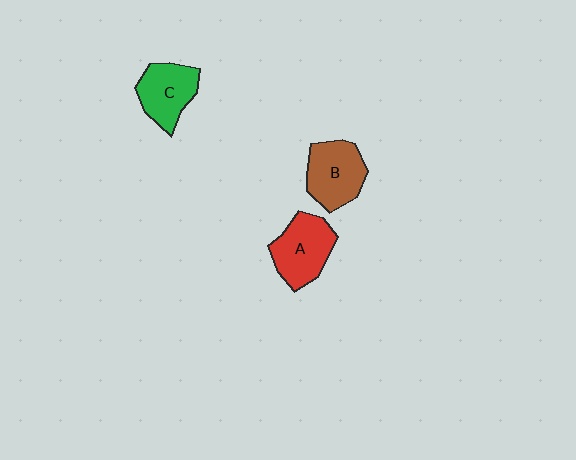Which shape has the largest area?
Shape A (red).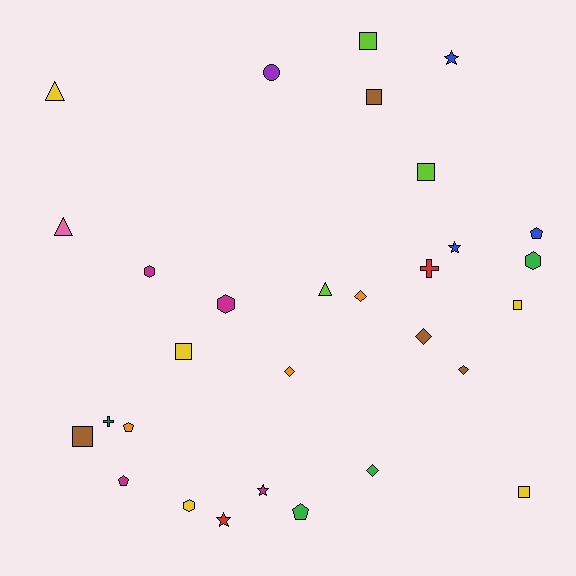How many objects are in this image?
There are 30 objects.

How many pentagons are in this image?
There are 4 pentagons.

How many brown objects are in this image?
There are 4 brown objects.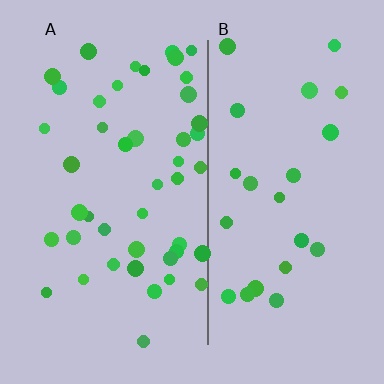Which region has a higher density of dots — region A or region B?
A (the left).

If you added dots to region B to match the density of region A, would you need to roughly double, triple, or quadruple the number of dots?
Approximately double.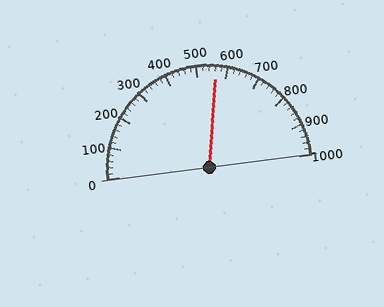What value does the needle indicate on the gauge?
The needle indicates approximately 560.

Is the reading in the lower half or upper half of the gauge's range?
The reading is in the upper half of the range (0 to 1000).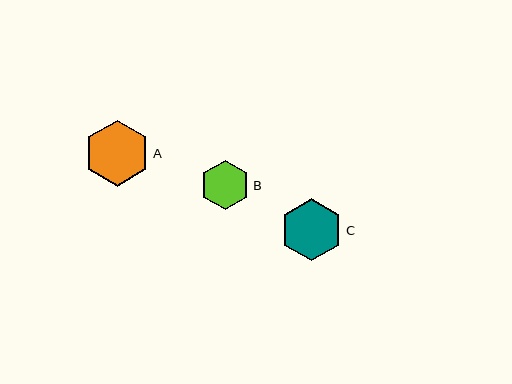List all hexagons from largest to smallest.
From largest to smallest: A, C, B.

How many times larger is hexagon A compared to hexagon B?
Hexagon A is approximately 1.3 times the size of hexagon B.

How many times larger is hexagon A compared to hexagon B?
Hexagon A is approximately 1.3 times the size of hexagon B.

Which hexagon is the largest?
Hexagon A is the largest with a size of approximately 66 pixels.